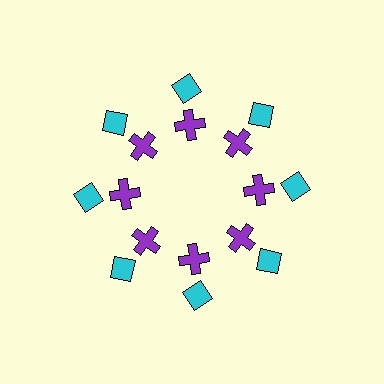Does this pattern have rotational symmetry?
Yes, this pattern has 8-fold rotational symmetry. It looks the same after rotating 45 degrees around the center.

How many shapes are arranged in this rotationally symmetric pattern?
There are 16 shapes, arranged in 8 groups of 2.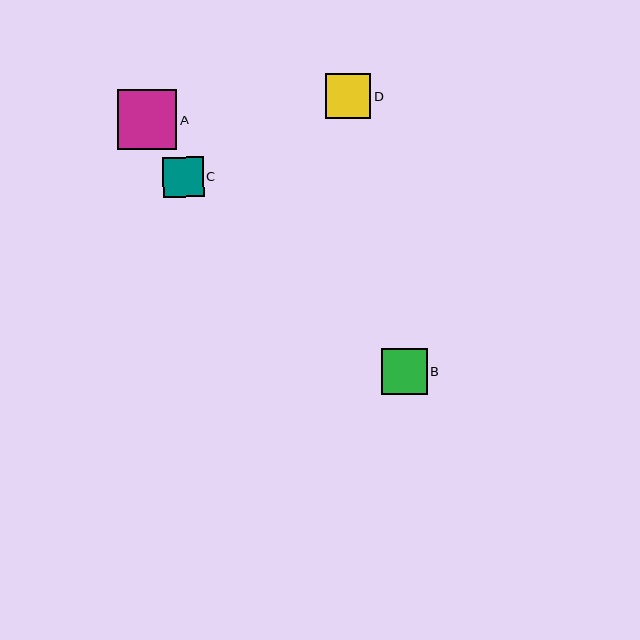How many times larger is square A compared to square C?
Square A is approximately 1.5 times the size of square C.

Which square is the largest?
Square A is the largest with a size of approximately 59 pixels.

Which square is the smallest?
Square C is the smallest with a size of approximately 41 pixels.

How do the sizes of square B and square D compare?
Square B and square D are approximately the same size.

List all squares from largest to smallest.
From largest to smallest: A, B, D, C.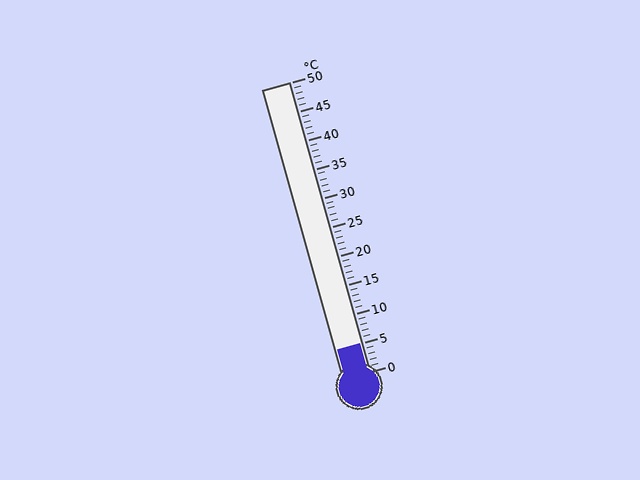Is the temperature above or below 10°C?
The temperature is below 10°C.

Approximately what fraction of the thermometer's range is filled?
The thermometer is filled to approximately 10% of its range.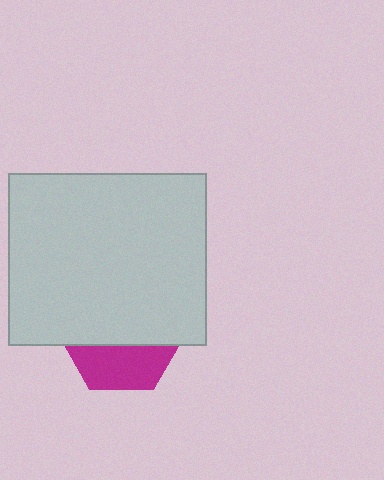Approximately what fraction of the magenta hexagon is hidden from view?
Roughly 63% of the magenta hexagon is hidden behind the light gray rectangle.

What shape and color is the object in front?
The object in front is a light gray rectangle.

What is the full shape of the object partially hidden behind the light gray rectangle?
The partially hidden object is a magenta hexagon.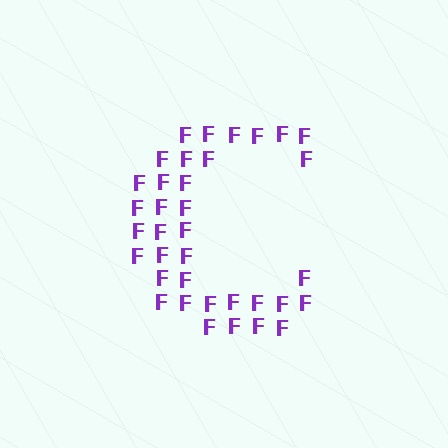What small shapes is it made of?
It is made of small letter F's.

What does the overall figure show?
The overall figure shows the letter C.